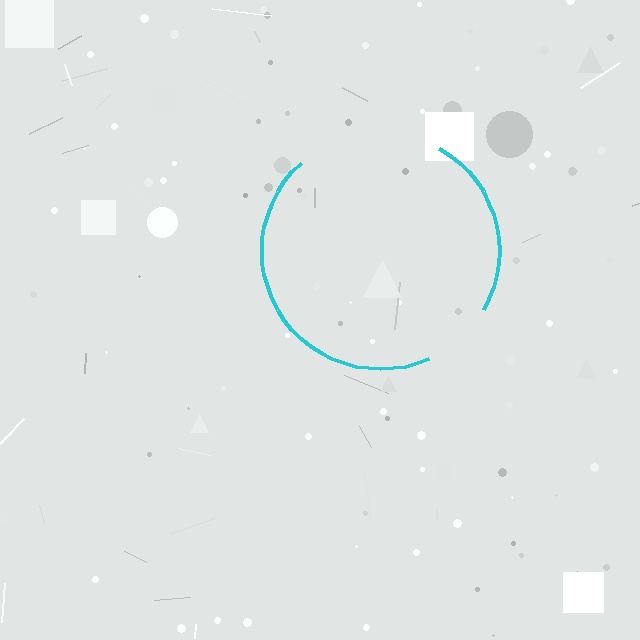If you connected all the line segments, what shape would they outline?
They would outline a circle.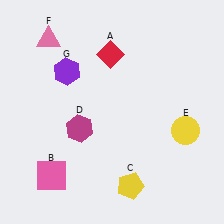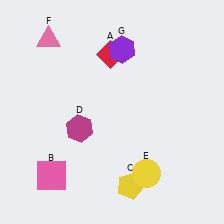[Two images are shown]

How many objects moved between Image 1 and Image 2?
2 objects moved between the two images.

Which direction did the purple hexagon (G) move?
The purple hexagon (G) moved right.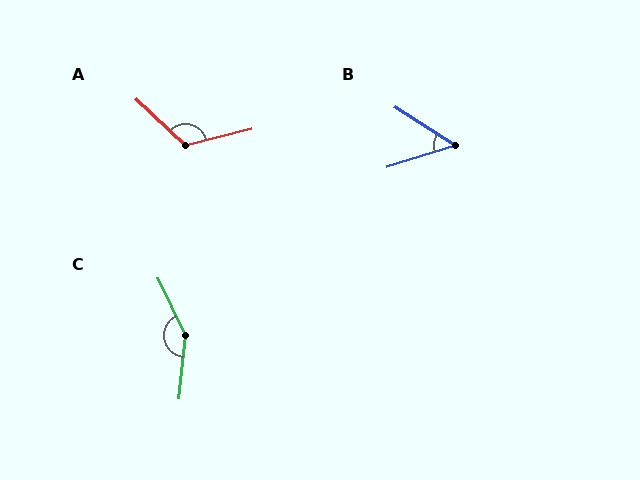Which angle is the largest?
C, at approximately 149 degrees.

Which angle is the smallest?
B, at approximately 50 degrees.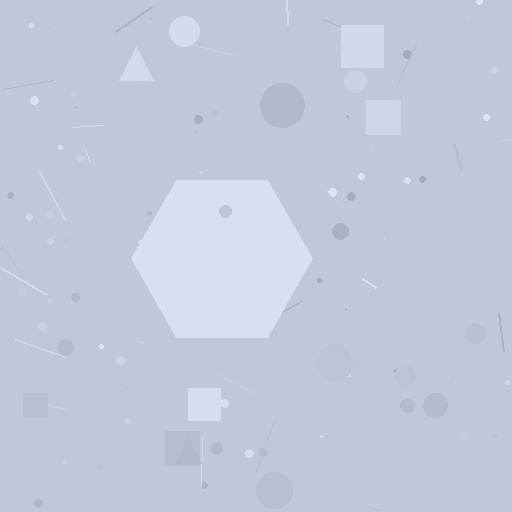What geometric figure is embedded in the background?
A hexagon is embedded in the background.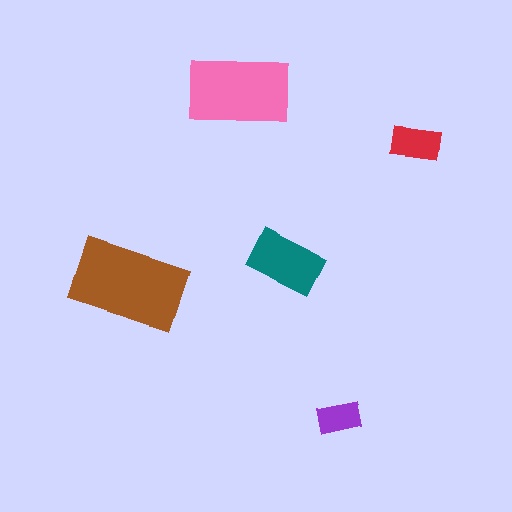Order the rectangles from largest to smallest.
the brown one, the pink one, the teal one, the red one, the purple one.